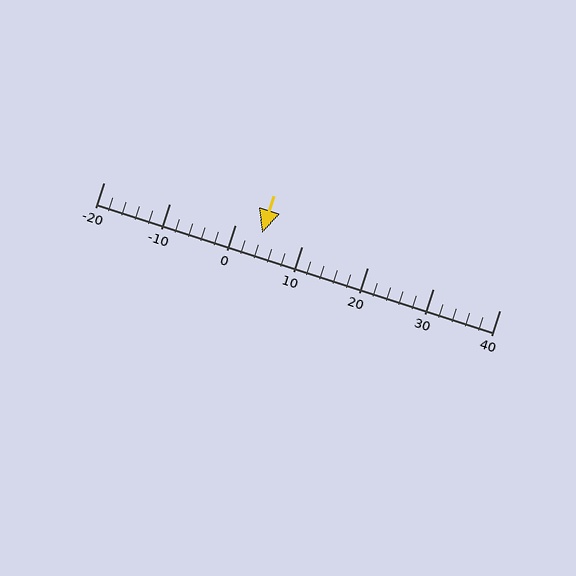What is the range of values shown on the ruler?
The ruler shows values from -20 to 40.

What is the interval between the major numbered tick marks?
The major tick marks are spaced 10 units apart.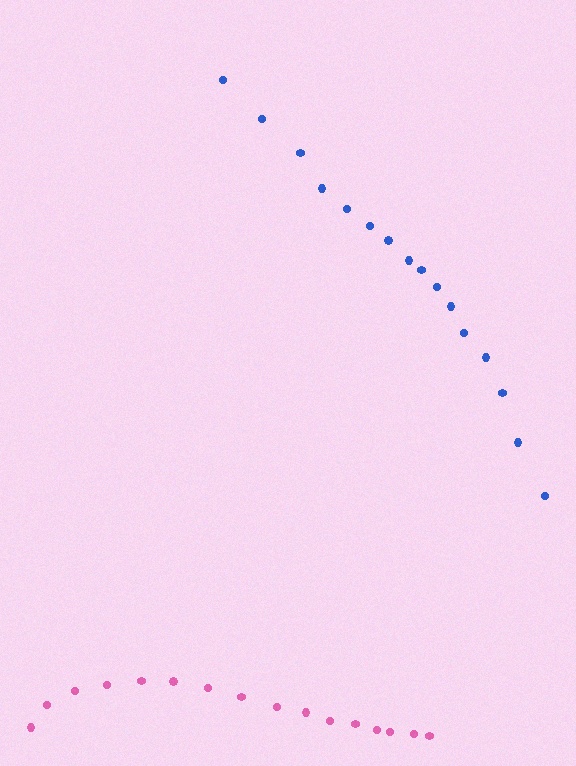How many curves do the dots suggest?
There are 2 distinct paths.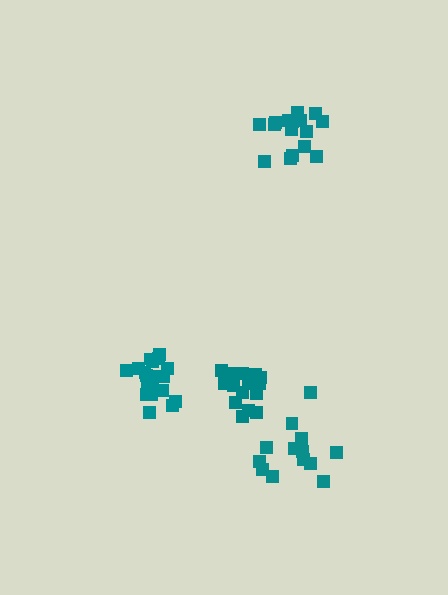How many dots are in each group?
Group 1: 18 dots, Group 2: 17 dots, Group 3: 14 dots, Group 4: 20 dots (69 total).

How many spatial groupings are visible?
There are 4 spatial groupings.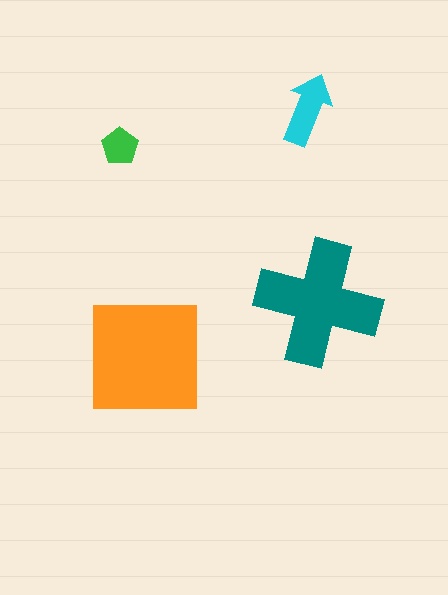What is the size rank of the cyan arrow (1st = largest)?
3rd.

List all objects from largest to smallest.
The orange square, the teal cross, the cyan arrow, the green pentagon.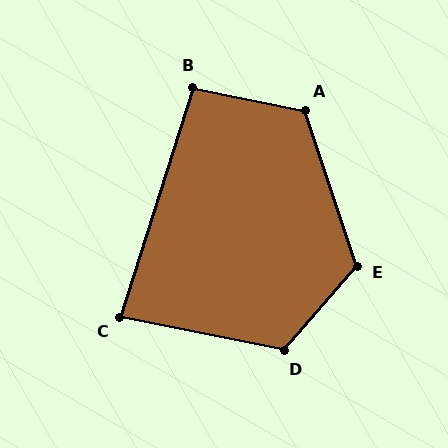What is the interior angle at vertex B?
Approximately 96 degrees (obtuse).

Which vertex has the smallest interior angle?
C, at approximately 84 degrees.